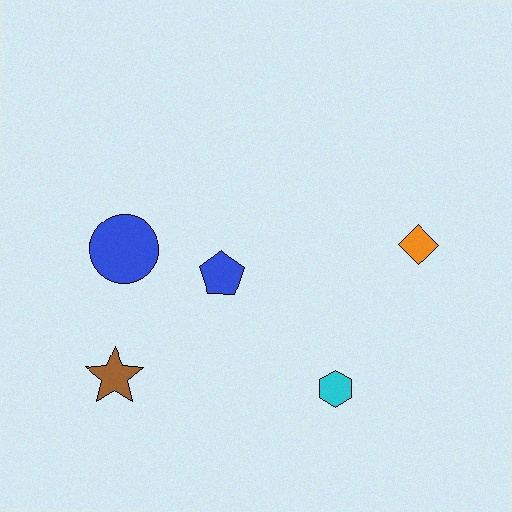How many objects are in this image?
There are 5 objects.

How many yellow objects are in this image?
There are no yellow objects.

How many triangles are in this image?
There are no triangles.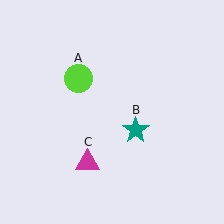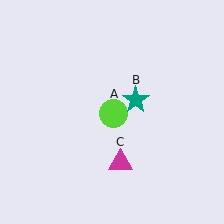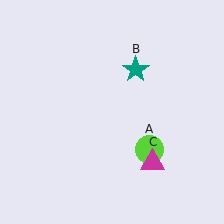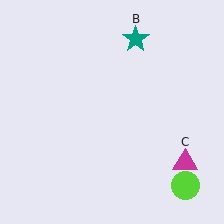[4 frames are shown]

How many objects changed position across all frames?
3 objects changed position: lime circle (object A), teal star (object B), magenta triangle (object C).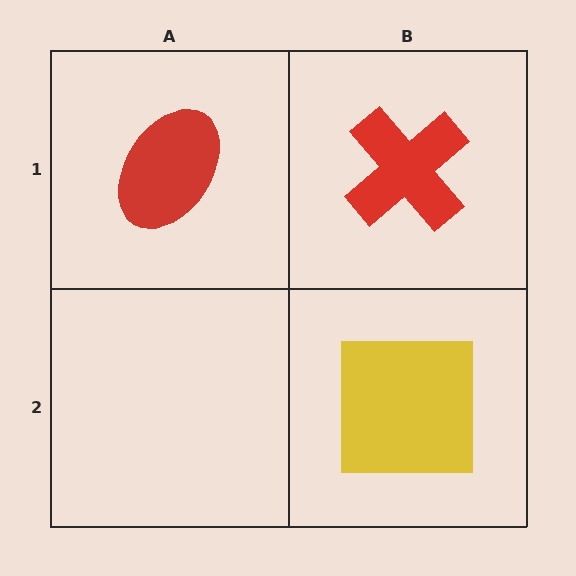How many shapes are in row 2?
1 shape.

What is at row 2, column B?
A yellow square.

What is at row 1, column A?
A red ellipse.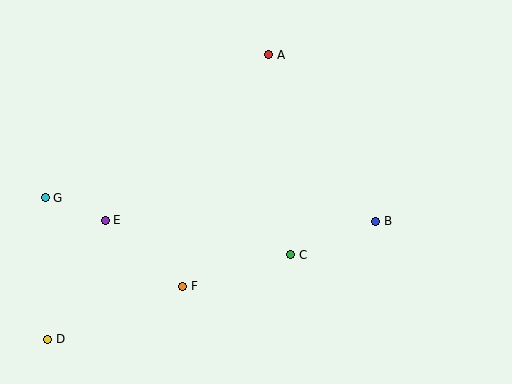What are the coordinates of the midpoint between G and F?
The midpoint between G and F is at (114, 242).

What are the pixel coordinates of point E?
Point E is at (105, 220).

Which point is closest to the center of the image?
Point C at (291, 255) is closest to the center.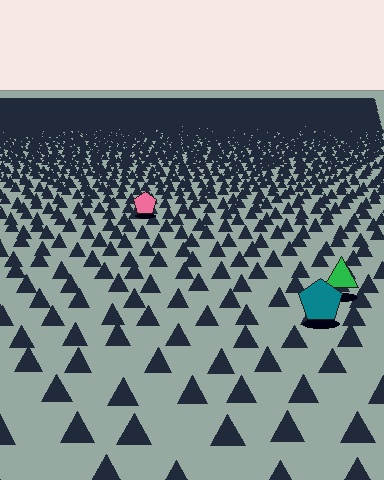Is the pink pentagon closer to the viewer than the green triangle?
No. The green triangle is closer — you can tell from the texture gradient: the ground texture is coarser near it.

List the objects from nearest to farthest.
From nearest to farthest: the teal pentagon, the green triangle, the pink pentagon.